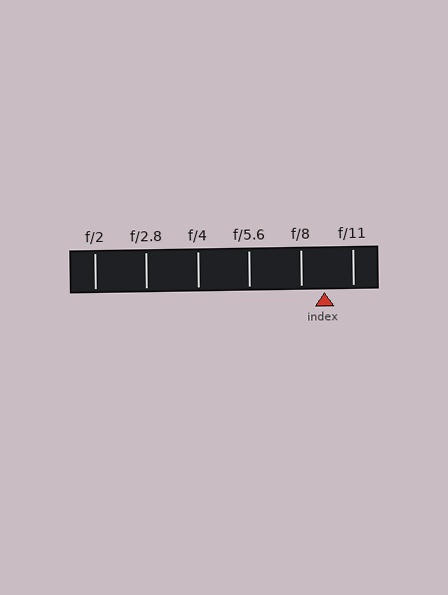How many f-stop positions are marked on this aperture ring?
There are 6 f-stop positions marked.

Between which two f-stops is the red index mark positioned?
The index mark is between f/8 and f/11.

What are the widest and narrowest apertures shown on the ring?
The widest aperture shown is f/2 and the narrowest is f/11.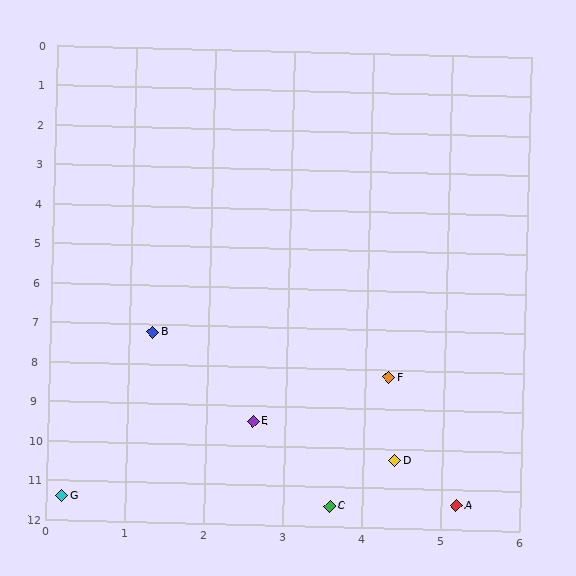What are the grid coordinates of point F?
Point F is at approximately (4.3, 8.2).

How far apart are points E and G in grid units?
Points E and G are about 3.1 grid units apart.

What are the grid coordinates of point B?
Point B is at approximately (1.3, 7.2).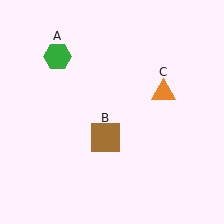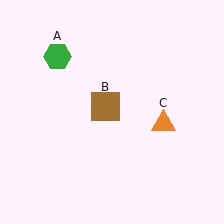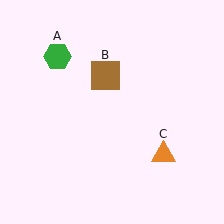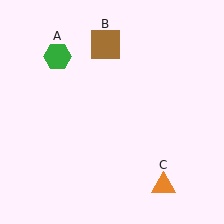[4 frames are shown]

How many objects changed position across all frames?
2 objects changed position: brown square (object B), orange triangle (object C).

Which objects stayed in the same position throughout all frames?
Green hexagon (object A) remained stationary.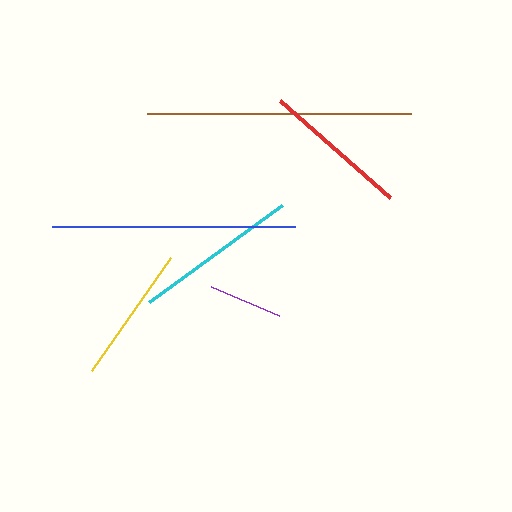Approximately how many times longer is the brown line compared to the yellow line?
The brown line is approximately 1.9 times the length of the yellow line.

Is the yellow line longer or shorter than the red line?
The red line is longer than the yellow line.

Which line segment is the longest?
The brown line is the longest at approximately 264 pixels.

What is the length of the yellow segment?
The yellow segment is approximately 137 pixels long.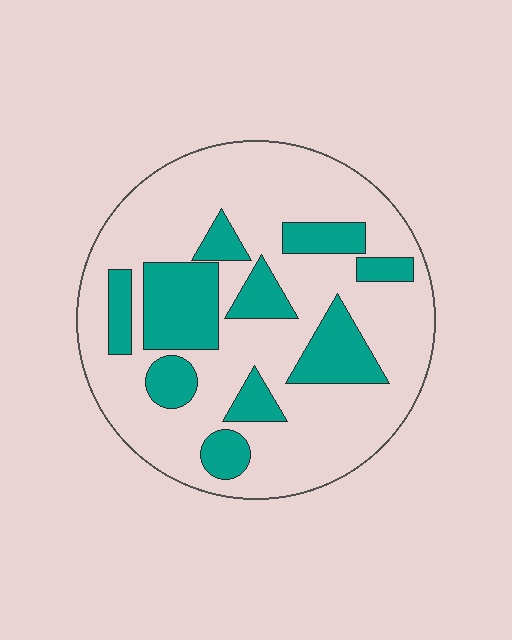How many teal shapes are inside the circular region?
10.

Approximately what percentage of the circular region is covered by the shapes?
Approximately 30%.